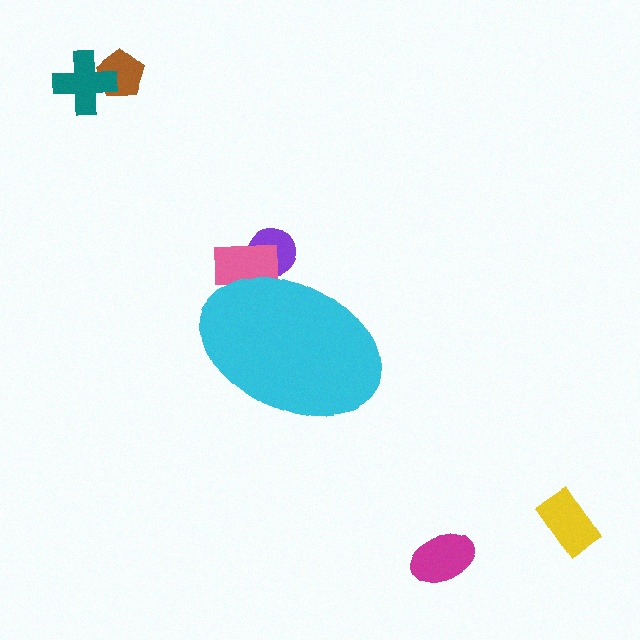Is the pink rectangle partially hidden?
Yes, the pink rectangle is partially hidden behind the cyan ellipse.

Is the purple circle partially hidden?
Yes, the purple circle is partially hidden behind the cyan ellipse.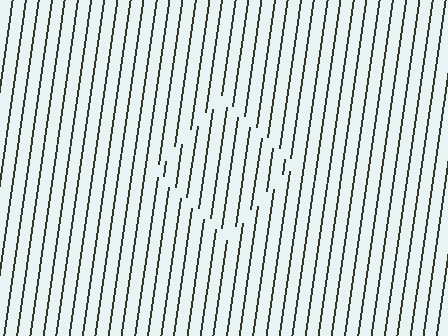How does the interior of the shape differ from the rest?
The interior of the shape contains the same grating, shifted by half a period — the contour is defined by the phase discontinuity where line-ends from the inner and outer gratings abut.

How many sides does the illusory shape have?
4 sides — the line-ends trace a square.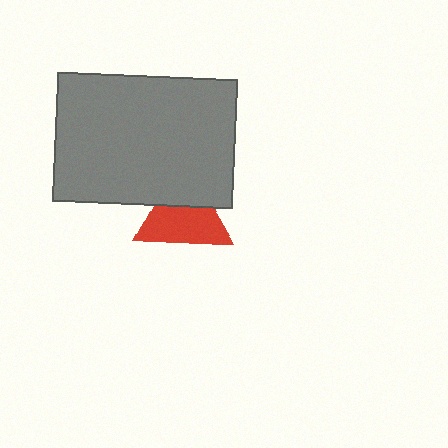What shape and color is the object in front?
The object in front is a gray rectangle.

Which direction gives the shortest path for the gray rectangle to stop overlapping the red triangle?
Moving up gives the shortest separation.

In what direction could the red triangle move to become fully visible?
The red triangle could move down. That would shift it out from behind the gray rectangle entirely.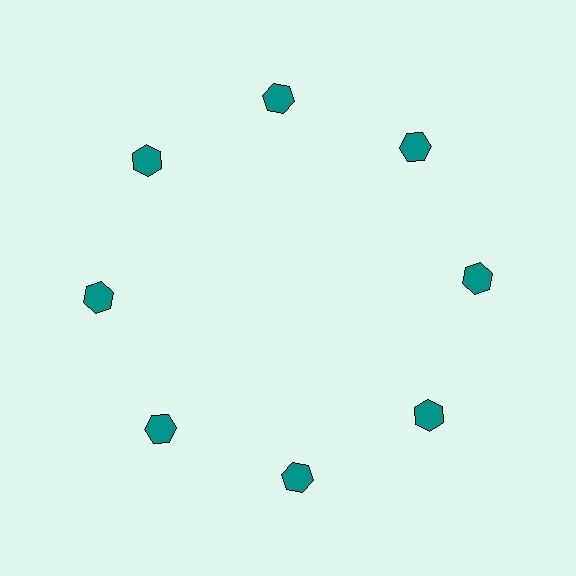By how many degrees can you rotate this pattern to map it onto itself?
The pattern maps onto itself every 45 degrees of rotation.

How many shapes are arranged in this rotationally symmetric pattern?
There are 8 shapes, arranged in 8 groups of 1.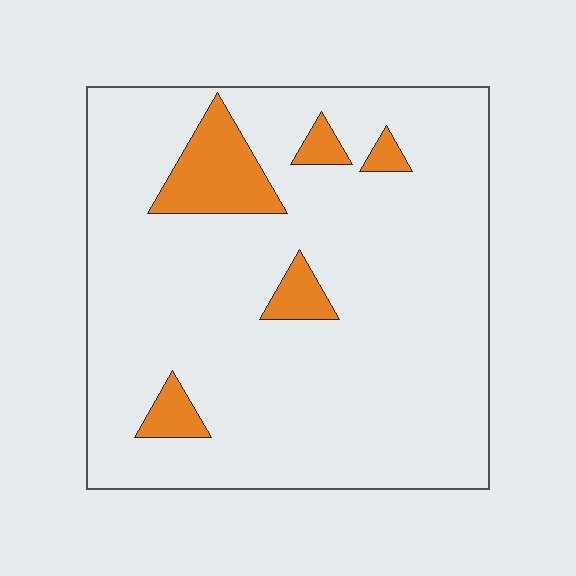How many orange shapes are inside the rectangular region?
5.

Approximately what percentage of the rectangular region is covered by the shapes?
Approximately 10%.